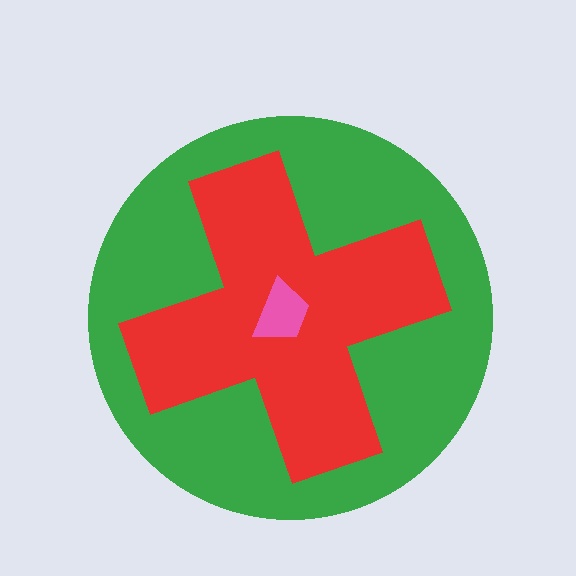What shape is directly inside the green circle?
The red cross.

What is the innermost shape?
The pink trapezoid.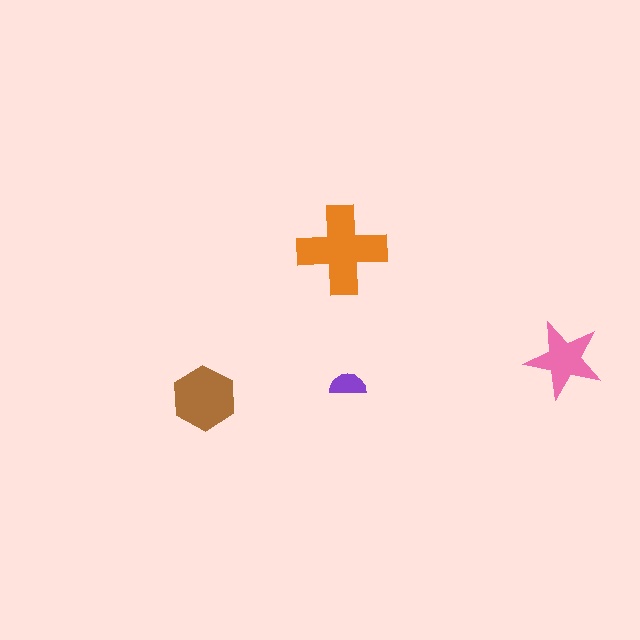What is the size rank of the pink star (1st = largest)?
3rd.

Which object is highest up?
The orange cross is topmost.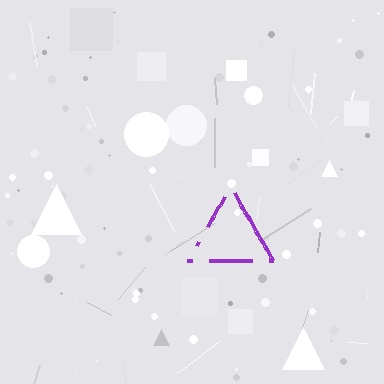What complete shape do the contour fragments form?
The contour fragments form a triangle.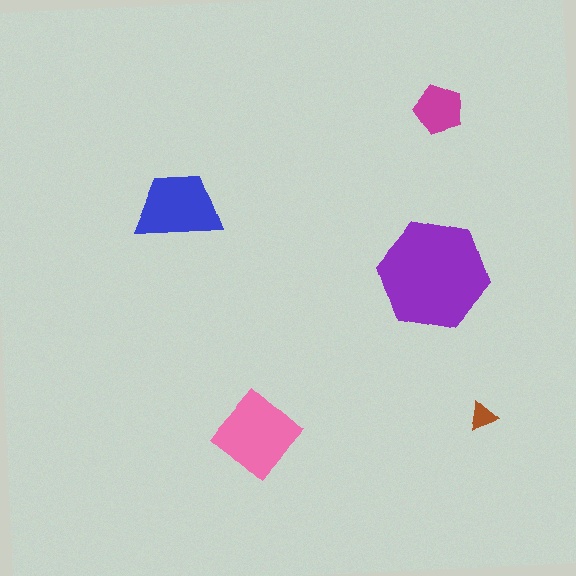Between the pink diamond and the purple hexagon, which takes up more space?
The purple hexagon.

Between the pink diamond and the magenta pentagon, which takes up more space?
The pink diamond.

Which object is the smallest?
The brown triangle.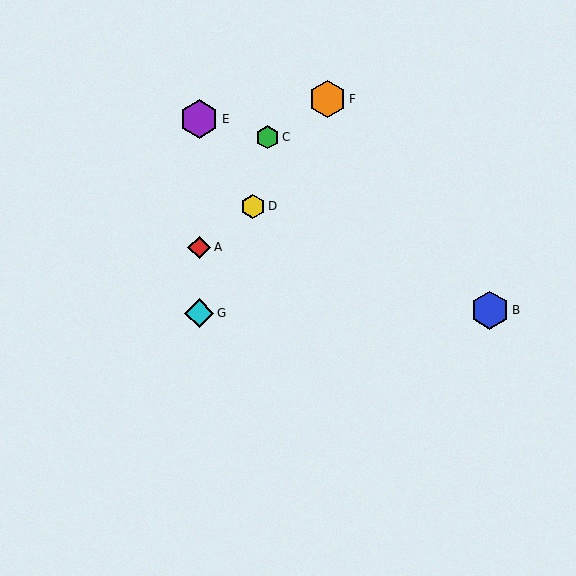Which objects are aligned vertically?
Objects A, E, G are aligned vertically.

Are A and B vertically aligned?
No, A is at x≈199 and B is at x≈490.